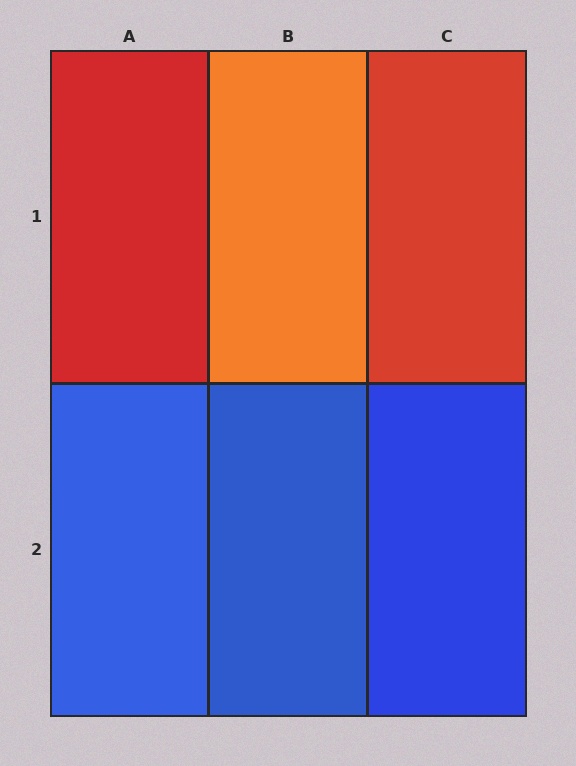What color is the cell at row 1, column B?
Orange.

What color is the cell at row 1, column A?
Red.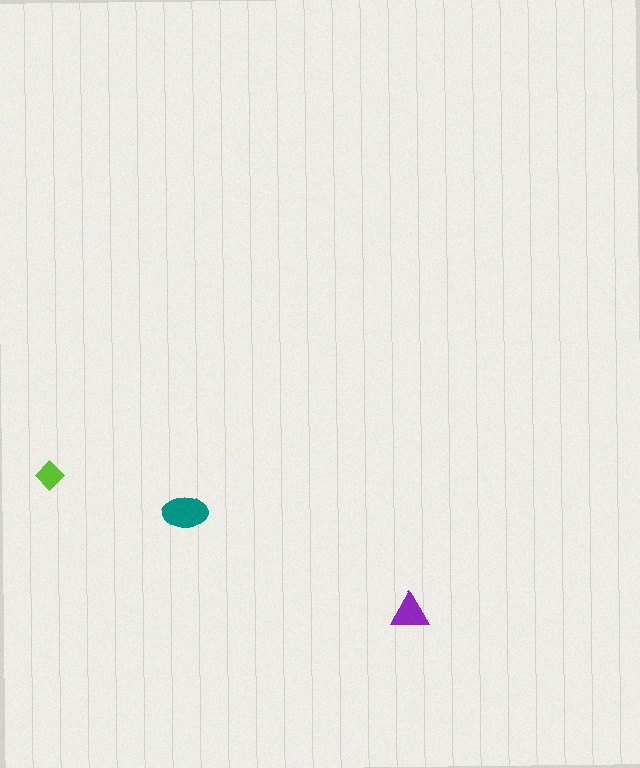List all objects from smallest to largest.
The lime diamond, the purple triangle, the teal ellipse.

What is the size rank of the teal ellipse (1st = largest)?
1st.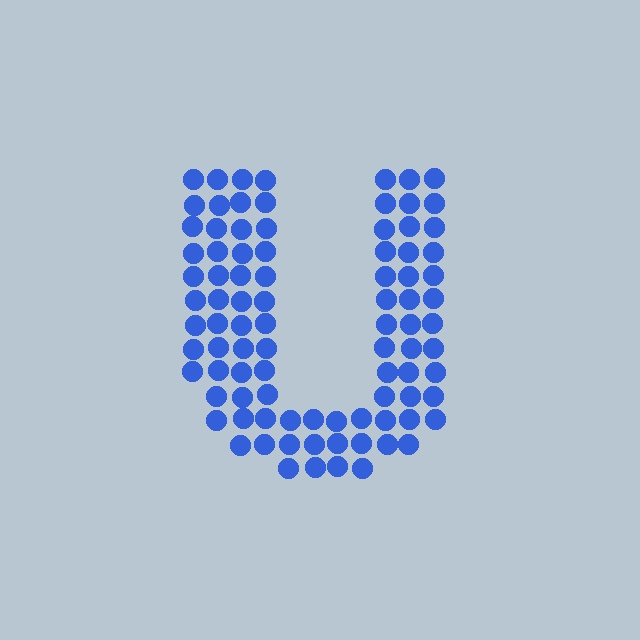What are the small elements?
The small elements are circles.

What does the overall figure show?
The overall figure shows the letter U.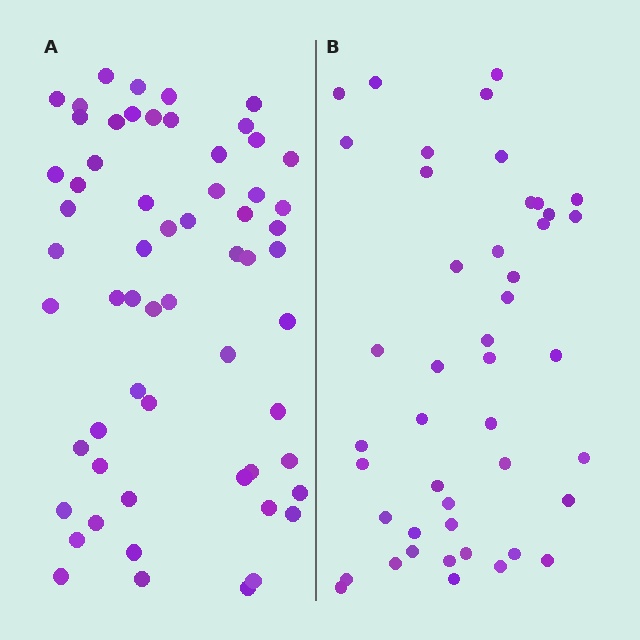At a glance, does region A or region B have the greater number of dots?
Region A (the left region) has more dots.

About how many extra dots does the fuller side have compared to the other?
Region A has approximately 15 more dots than region B.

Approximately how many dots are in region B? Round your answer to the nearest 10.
About 40 dots. (The exact count is 45, which rounds to 40.)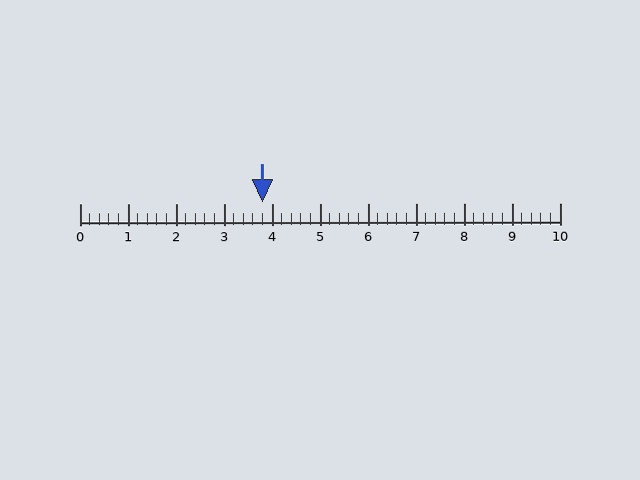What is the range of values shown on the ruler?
The ruler shows values from 0 to 10.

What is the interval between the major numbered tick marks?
The major tick marks are spaced 1 units apart.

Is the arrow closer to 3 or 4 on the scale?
The arrow is closer to 4.